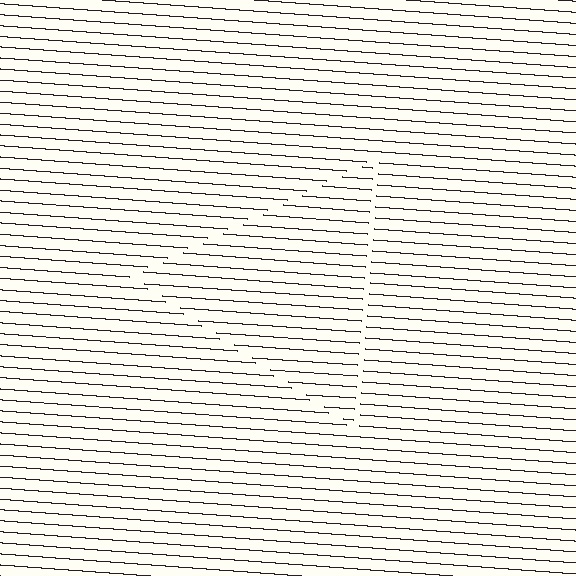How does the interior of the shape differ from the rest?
The interior of the shape contains the same grating, shifted by half a period — the contour is defined by the phase discontinuity where line-ends from the inner and outer gratings abut.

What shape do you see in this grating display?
An illusory triangle. The interior of the shape contains the same grating, shifted by half a period — the contour is defined by the phase discontinuity where line-ends from the inner and outer gratings abut.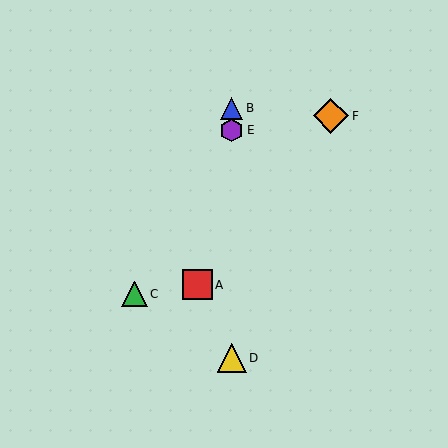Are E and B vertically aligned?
Yes, both are at x≈232.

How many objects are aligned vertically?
3 objects (B, D, E) are aligned vertically.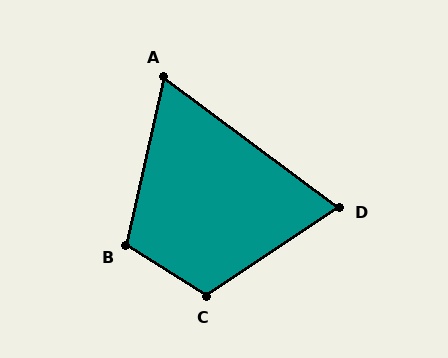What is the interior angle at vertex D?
Approximately 70 degrees (acute).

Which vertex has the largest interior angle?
C, at approximately 114 degrees.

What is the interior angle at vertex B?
Approximately 110 degrees (obtuse).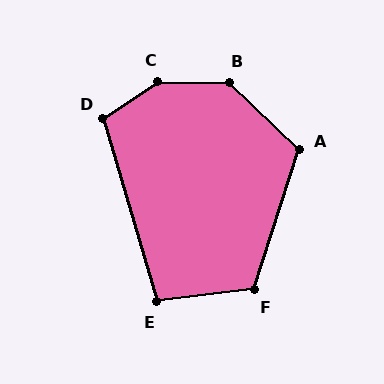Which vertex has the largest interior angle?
C, at approximately 145 degrees.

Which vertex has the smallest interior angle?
E, at approximately 99 degrees.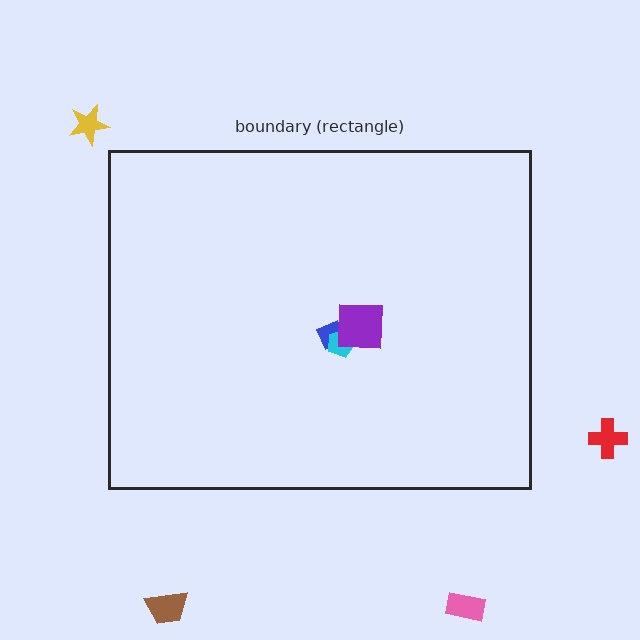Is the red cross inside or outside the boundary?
Outside.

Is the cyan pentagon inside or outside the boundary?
Inside.